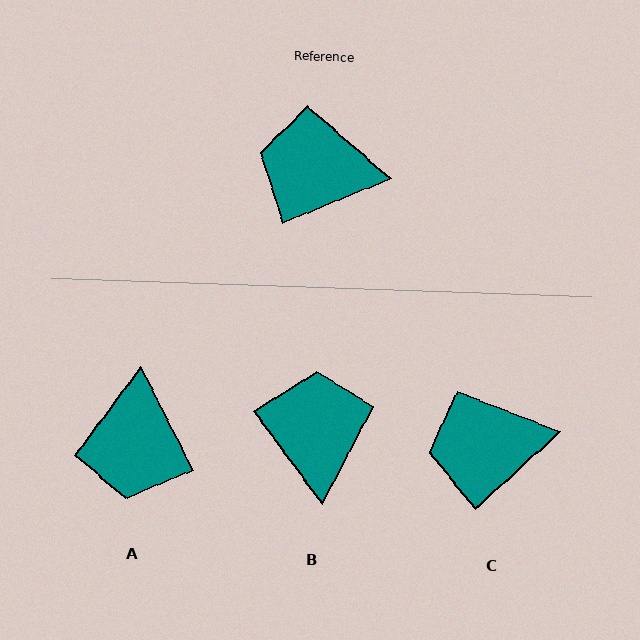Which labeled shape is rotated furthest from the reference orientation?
A, about 95 degrees away.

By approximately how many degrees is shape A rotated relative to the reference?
Approximately 95 degrees counter-clockwise.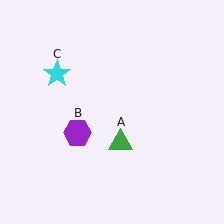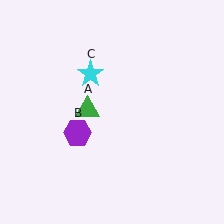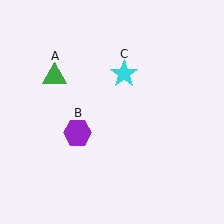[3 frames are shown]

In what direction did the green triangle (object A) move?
The green triangle (object A) moved up and to the left.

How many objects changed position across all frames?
2 objects changed position: green triangle (object A), cyan star (object C).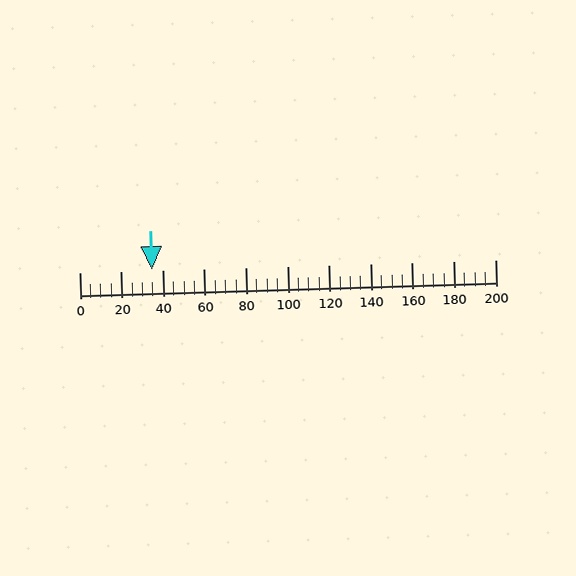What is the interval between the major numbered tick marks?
The major tick marks are spaced 20 units apart.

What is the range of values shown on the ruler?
The ruler shows values from 0 to 200.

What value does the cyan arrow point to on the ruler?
The cyan arrow points to approximately 35.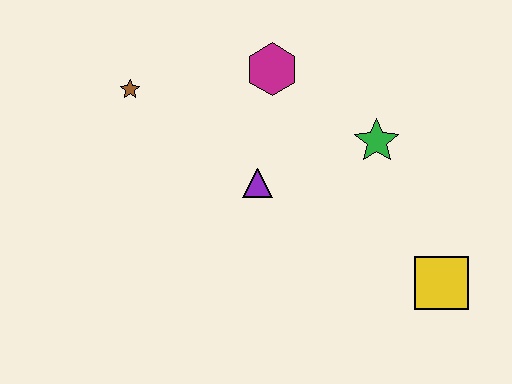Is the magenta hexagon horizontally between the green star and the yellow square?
No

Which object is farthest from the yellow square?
The brown star is farthest from the yellow square.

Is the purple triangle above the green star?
No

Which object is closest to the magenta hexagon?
The purple triangle is closest to the magenta hexagon.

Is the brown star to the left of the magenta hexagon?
Yes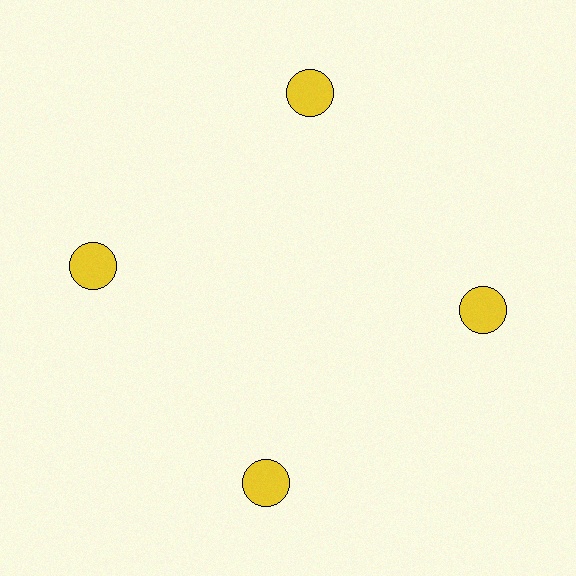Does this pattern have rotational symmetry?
Yes, this pattern has 4-fold rotational symmetry. It looks the same after rotating 90 degrees around the center.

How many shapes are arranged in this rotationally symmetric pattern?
There are 4 shapes, arranged in 4 groups of 1.